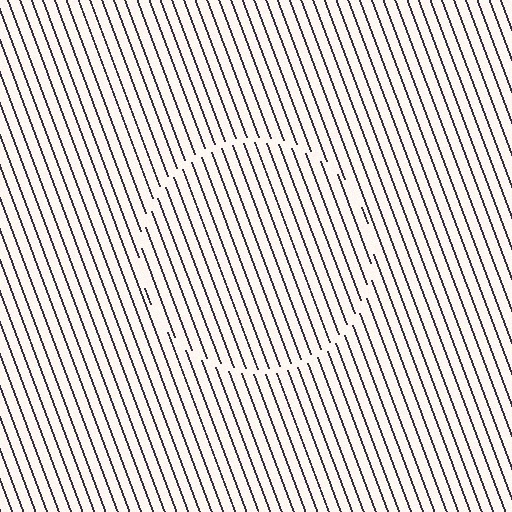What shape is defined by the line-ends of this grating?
An illusory circle. The interior of the shape contains the same grating, shifted by half a period — the contour is defined by the phase discontinuity where line-ends from the inner and outer gratings abut.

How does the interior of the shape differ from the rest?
The interior of the shape contains the same grating, shifted by half a period — the contour is defined by the phase discontinuity where line-ends from the inner and outer gratings abut.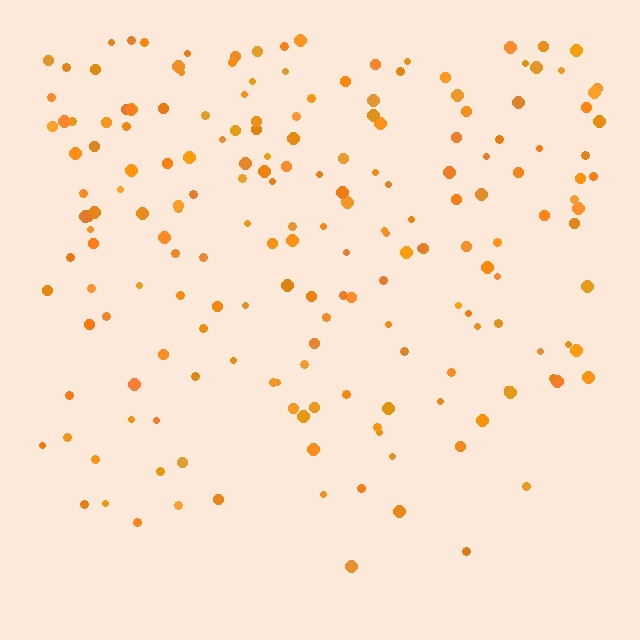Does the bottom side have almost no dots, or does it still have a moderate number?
Still a moderate number, just noticeably fewer than the top.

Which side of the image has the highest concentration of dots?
The top.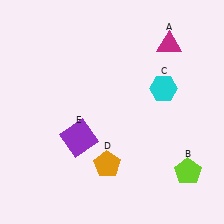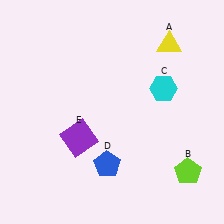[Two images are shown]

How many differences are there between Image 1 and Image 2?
There are 2 differences between the two images.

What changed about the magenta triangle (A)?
In Image 1, A is magenta. In Image 2, it changed to yellow.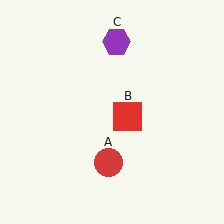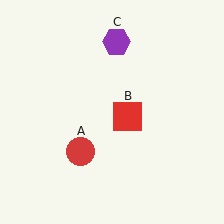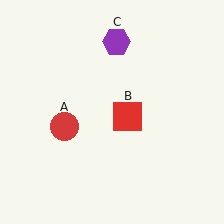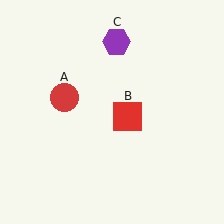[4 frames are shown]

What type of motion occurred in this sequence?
The red circle (object A) rotated clockwise around the center of the scene.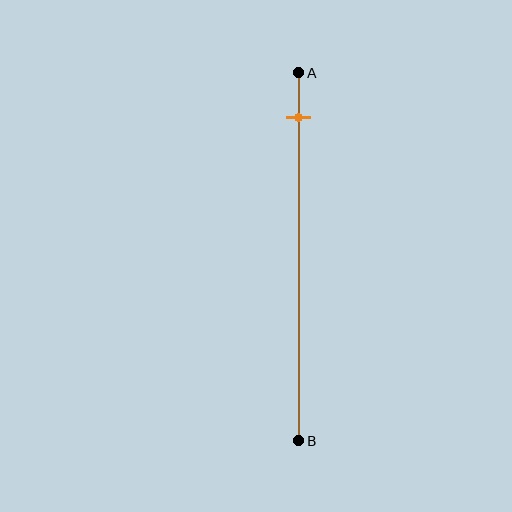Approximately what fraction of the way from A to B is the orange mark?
The orange mark is approximately 10% of the way from A to B.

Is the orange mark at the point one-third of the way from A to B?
No, the mark is at about 10% from A, not at the 33% one-third point.